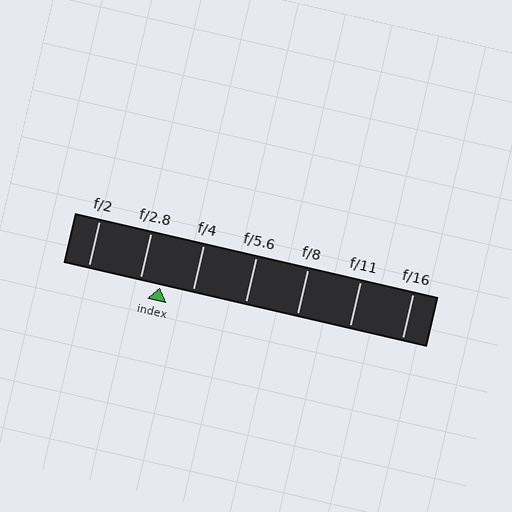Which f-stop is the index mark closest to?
The index mark is closest to f/2.8.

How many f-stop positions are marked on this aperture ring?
There are 7 f-stop positions marked.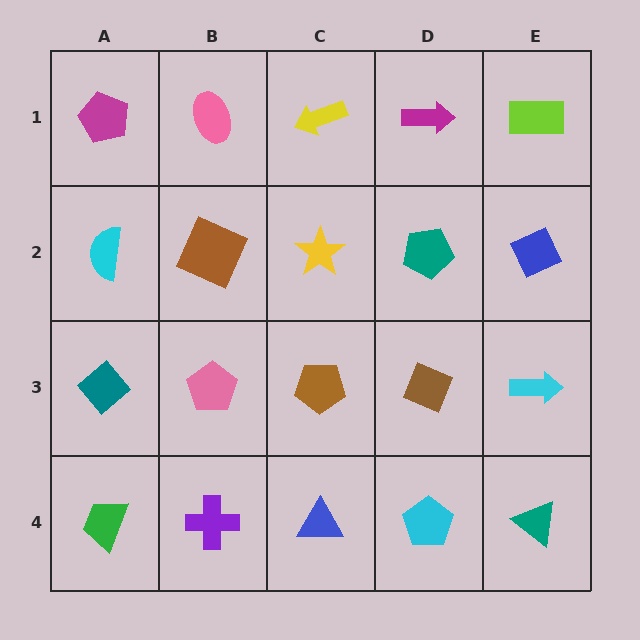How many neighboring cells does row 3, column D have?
4.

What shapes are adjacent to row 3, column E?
A blue diamond (row 2, column E), a teal triangle (row 4, column E), a brown diamond (row 3, column D).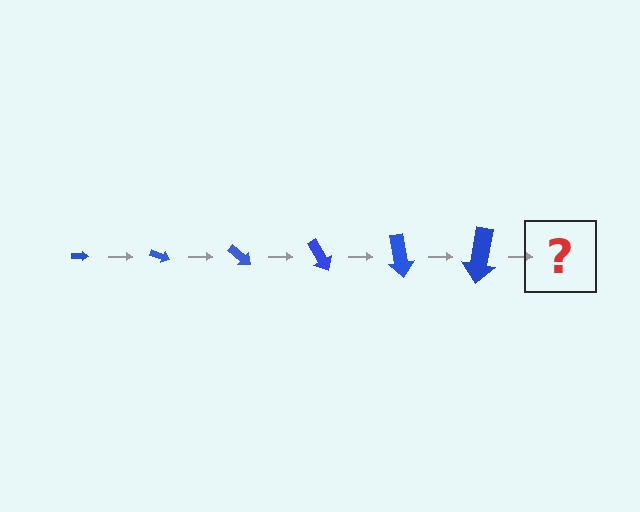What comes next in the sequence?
The next element should be an arrow, larger than the previous one and rotated 120 degrees from the start.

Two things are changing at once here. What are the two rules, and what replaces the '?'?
The two rules are that the arrow grows larger each step and it rotates 20 degrees each step. The '?' should be an arrow, larger than the previous one and rotated 120 degrees from the start.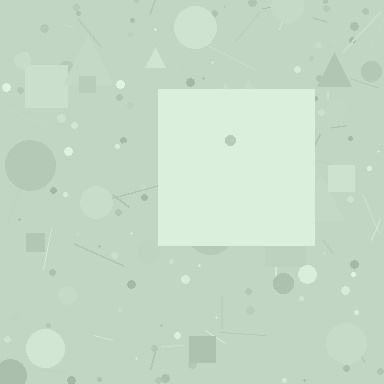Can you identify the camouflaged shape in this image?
The camouflaged shape is a square.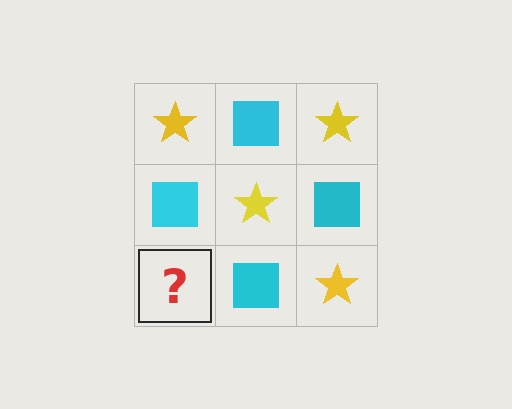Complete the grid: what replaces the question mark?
The question mark should be replaced with a yellow star.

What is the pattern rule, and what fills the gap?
The rule is that it alternates yellow star and cyan square in a checkerboard pattern. The gap should be filled with a yellow star.